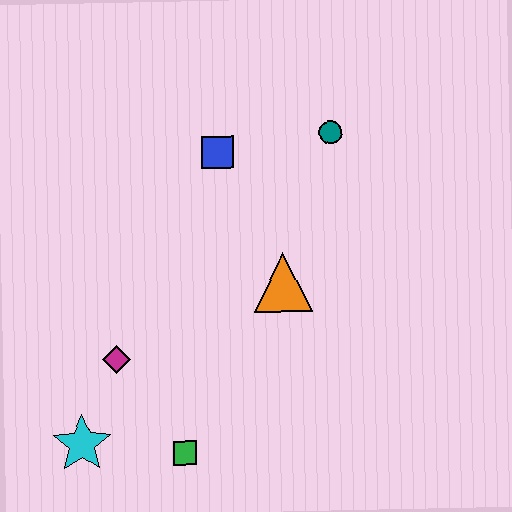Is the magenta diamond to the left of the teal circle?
Yes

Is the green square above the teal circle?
No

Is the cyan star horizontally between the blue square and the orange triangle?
No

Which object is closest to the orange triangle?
The blue square is closest to the orange triangle.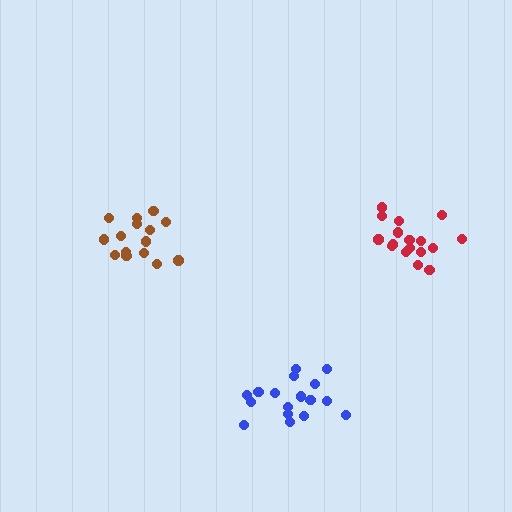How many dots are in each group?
Group 1: 16 dots, Group 2: 17 dots, Group 3: 17 dots (50 total).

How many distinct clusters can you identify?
There are 3 distinct clusters.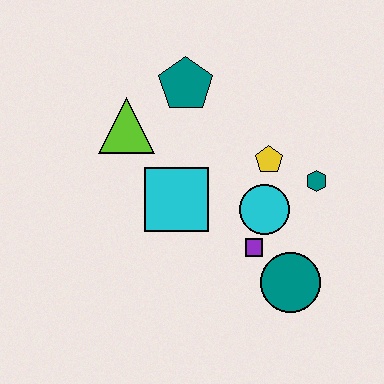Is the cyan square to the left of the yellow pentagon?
Yes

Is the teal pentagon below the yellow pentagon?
No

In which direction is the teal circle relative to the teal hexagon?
The teal circle is below the teal hexagon.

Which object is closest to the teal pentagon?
The lime triangle is closest to the teal pentagon.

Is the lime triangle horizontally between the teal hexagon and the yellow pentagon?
No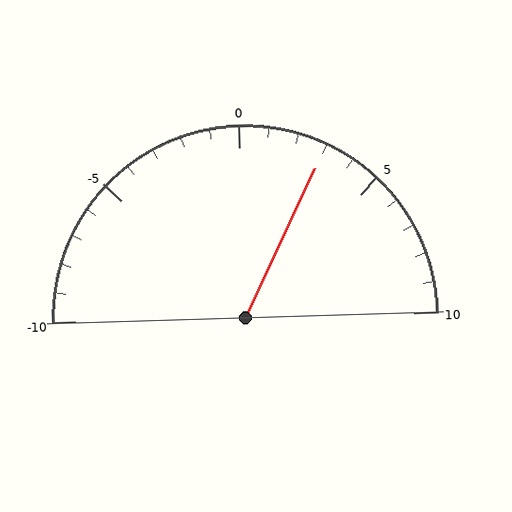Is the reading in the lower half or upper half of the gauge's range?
The reading is in the upper half of the range (-10 to 10).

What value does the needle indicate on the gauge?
The needle indicates approximately 3.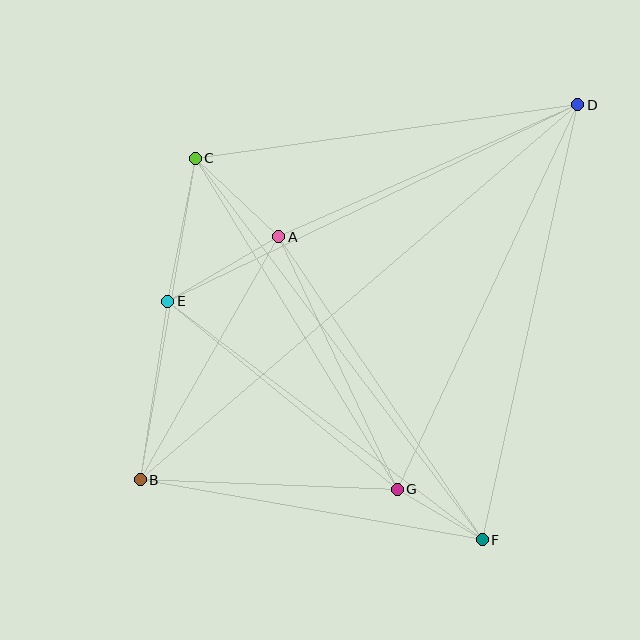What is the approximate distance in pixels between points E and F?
The distance between E and F is approximately 395 pixels.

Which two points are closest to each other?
Points F and G are closest to each other.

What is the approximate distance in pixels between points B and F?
The distance between B and F is approximately 347 pixels.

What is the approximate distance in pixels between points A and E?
The distance between A and E is approximately 128 pixels.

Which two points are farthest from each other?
Points B and D are farthest from each other.